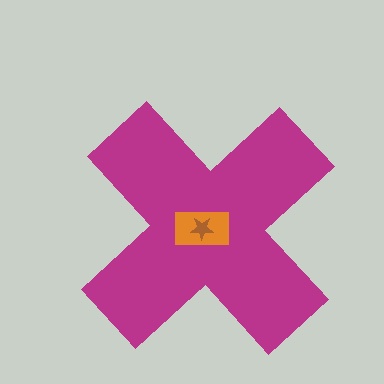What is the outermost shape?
The magenta cross.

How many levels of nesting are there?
3.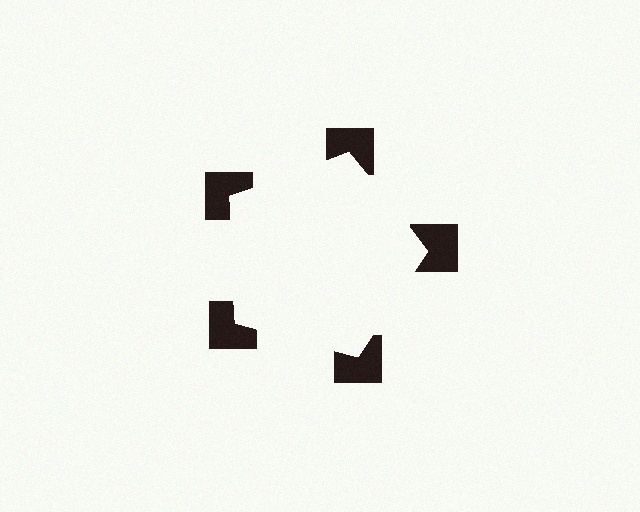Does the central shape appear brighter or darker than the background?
It typically appears slightly brighter than the background, even though no actual brightness change is drawn.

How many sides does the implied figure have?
5 sides.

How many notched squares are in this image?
There are 5 — one at each vertex of the illusory pentagon.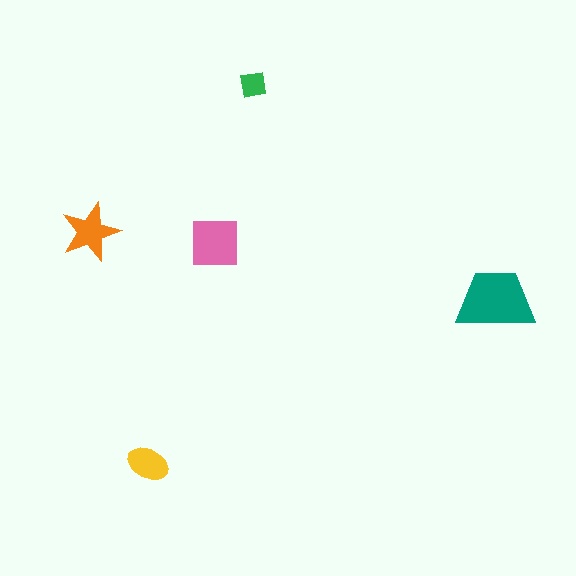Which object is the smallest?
The green square.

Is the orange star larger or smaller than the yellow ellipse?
Larger.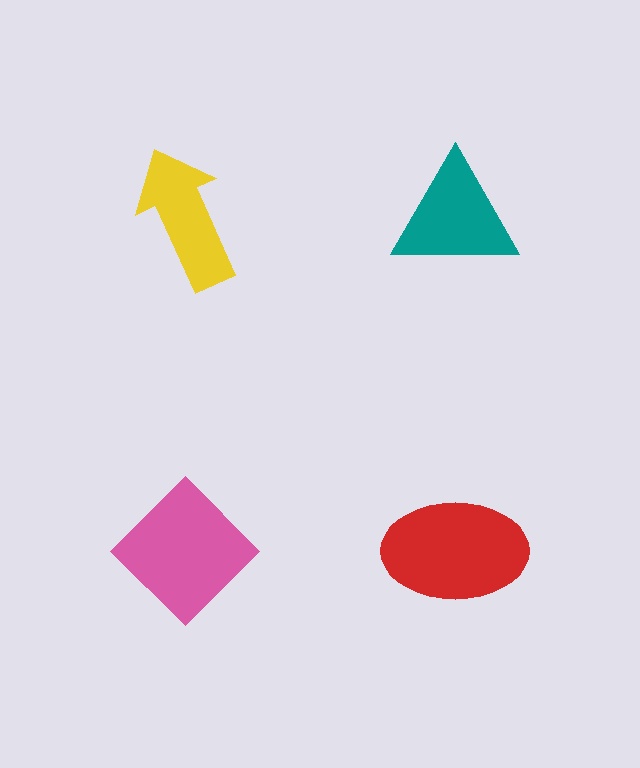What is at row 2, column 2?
A red ellipse.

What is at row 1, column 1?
A yellow arrow.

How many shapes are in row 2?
2 shapes.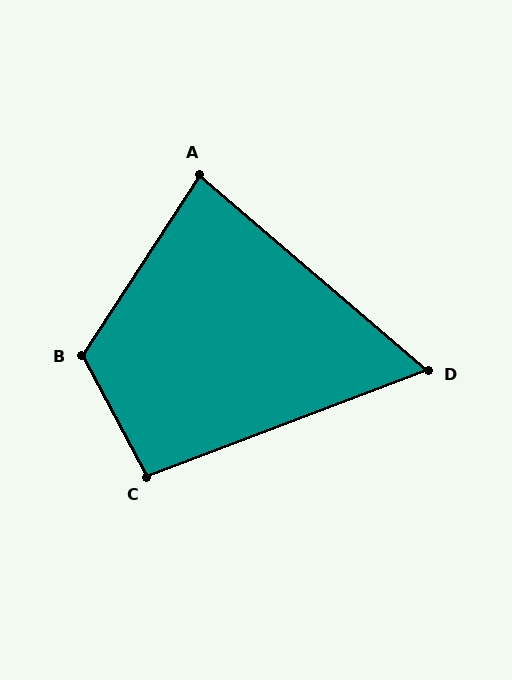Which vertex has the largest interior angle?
B, at approximately 119 degrees.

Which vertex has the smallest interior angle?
D, at approximately 61 degrees.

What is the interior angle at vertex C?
Approximately 98 degrees (obtuse).